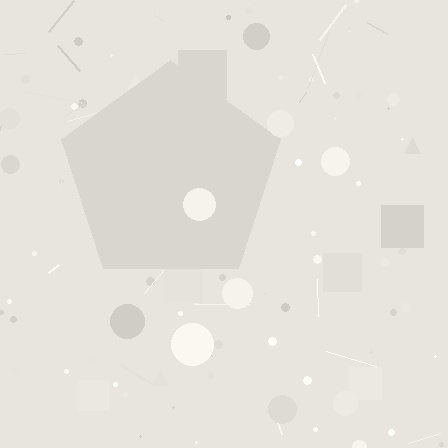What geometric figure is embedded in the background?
A pentagon is embedded in the background.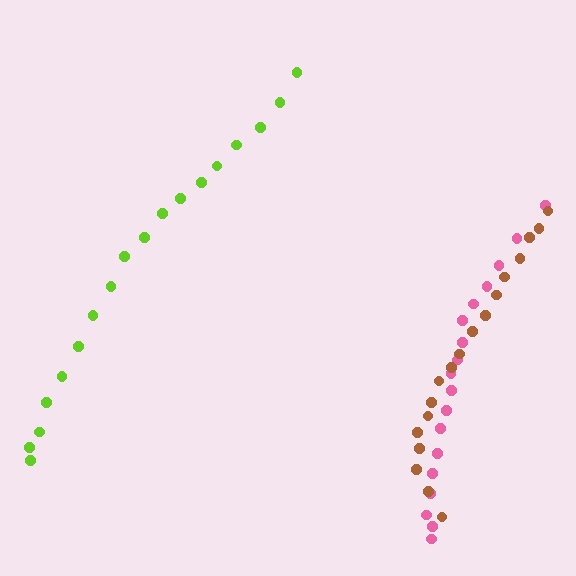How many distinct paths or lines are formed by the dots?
There are 3 distinct paths.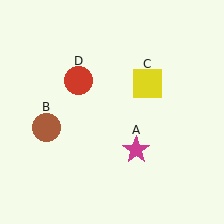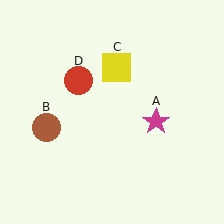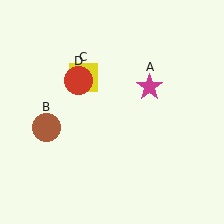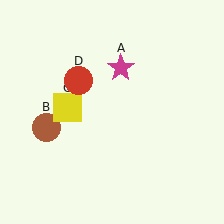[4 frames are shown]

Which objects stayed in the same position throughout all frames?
Brown circle (object B) and red circle (object D) remained stationary.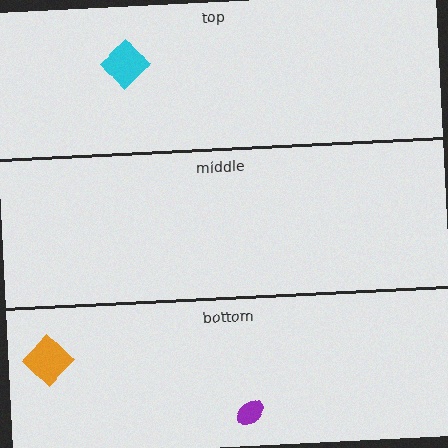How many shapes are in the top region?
1.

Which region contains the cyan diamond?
The top region.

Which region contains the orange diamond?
The bottom region.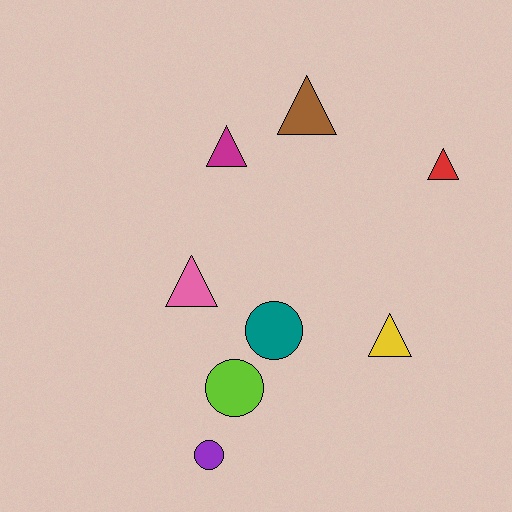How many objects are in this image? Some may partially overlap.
There are 8 objects.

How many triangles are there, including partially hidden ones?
There are 5 triangles.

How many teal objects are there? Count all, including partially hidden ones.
There is 1 teal object.